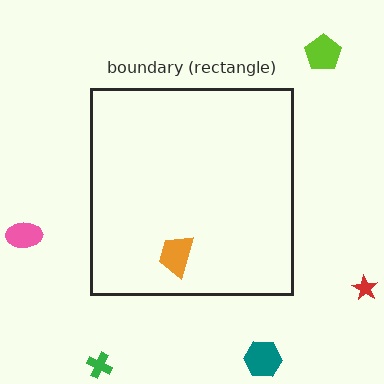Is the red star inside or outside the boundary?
Outside.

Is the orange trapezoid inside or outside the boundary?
Inside.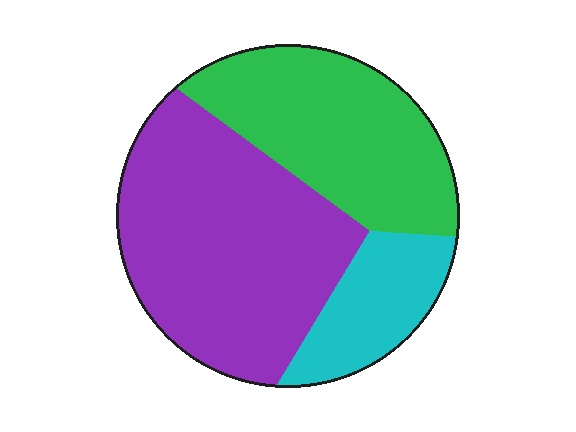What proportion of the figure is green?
Green covers about 35% of the figure.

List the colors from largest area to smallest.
From largest to smallest: purple, green, cyan.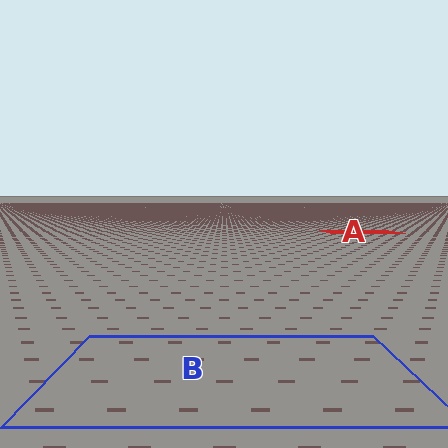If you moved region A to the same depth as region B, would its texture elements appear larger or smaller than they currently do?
They would appear larger. At a closer depth, the same texture elements are projected at a bigger on-screen size.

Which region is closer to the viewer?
Region B is closer. The texture elements there are larger and more spread out.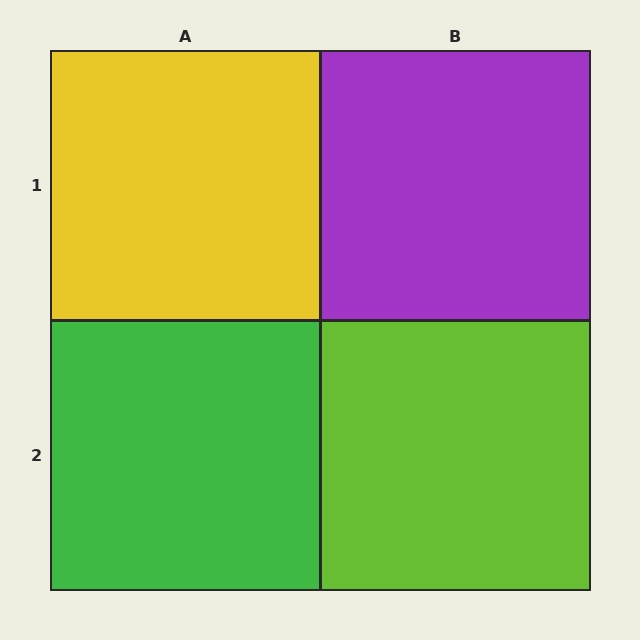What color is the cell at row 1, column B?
Purple.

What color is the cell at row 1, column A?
Yellow.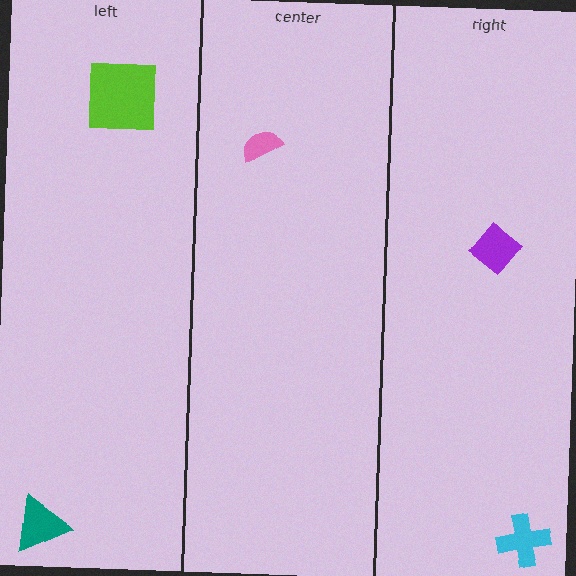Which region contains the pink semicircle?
The center region.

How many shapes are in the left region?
2.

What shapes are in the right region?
The purple diamond, the cyan cross.